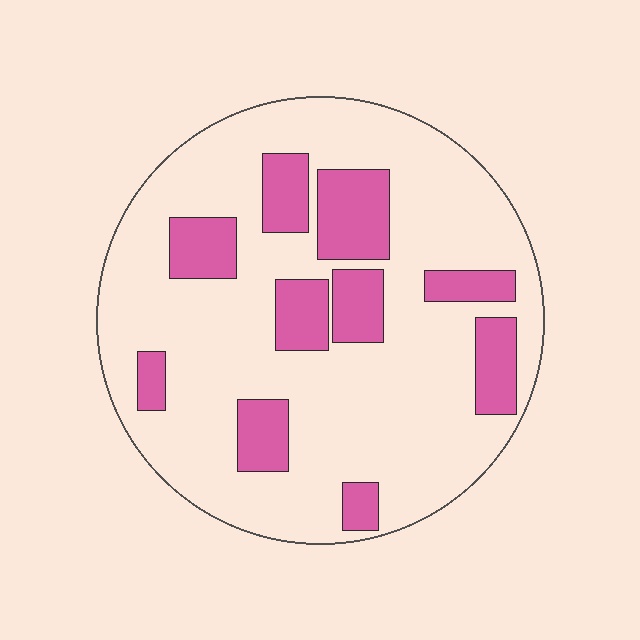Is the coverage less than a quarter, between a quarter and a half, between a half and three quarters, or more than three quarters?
Less than a quarter.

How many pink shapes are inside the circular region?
10.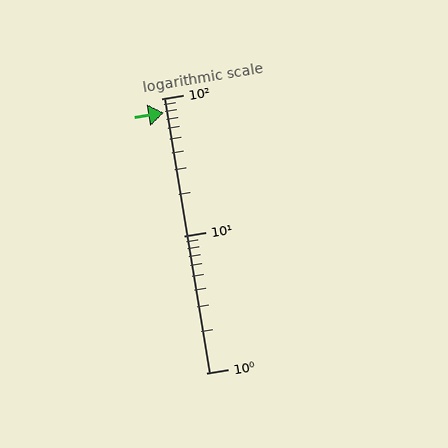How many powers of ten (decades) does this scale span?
The scale spans 2 decades, from 1 to 100.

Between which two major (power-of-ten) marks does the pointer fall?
The pointer is between 10 and 100.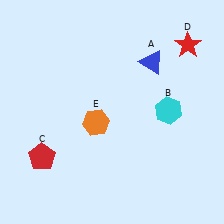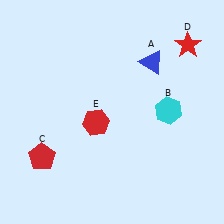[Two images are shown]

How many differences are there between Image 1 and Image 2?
There is 1 difference between the two images.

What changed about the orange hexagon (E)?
In Image 1, E is orange. In Image 2, it changed to red.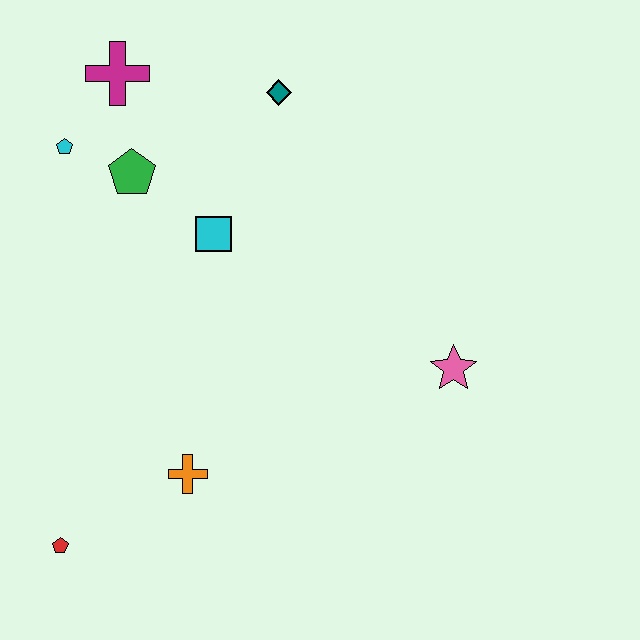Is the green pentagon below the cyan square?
No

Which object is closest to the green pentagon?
The cyan pentagon is closest to the green pentagon.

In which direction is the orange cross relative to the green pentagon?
The orange cross is below the green pentagon.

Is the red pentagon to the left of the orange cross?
Yes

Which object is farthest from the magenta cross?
The red pentagon is farthest from the magenta cross.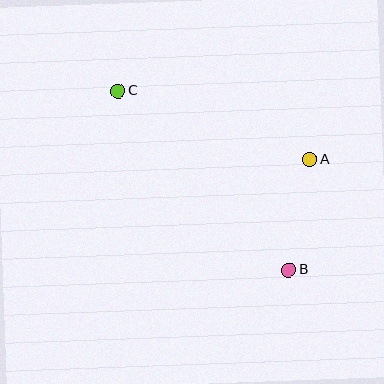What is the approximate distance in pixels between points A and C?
The distance between A and C is approximately 203 pixels.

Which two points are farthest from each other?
Points B and C are farthest from each other.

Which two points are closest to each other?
Points A and B are closest to each other.